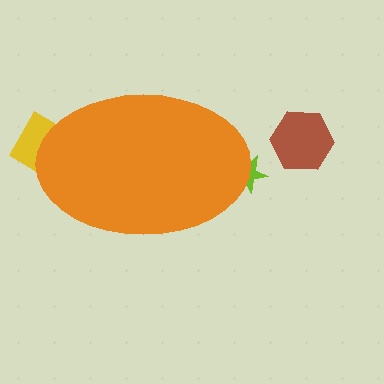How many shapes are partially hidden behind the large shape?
2 shapes are partially hidden.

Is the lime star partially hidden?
Yes, the lime star is partially hidden behind the orange ellipse.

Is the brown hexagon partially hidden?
No, the brown hexagon is fully visible.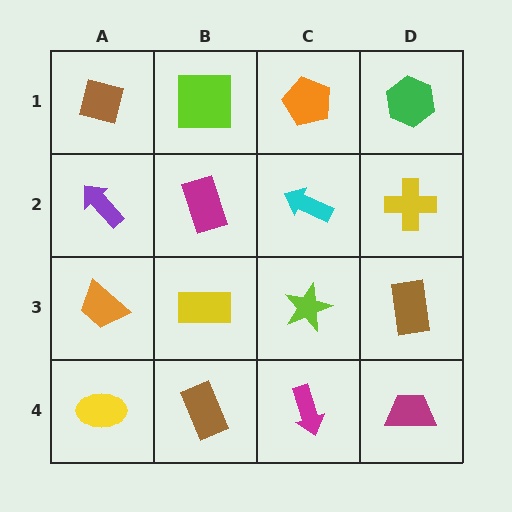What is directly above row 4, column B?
A yellow rectangle.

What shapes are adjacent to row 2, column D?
A green hexagon (row 1, column D), a brown rectangle (row 3, column D), a cyan arrow (row 2, column C).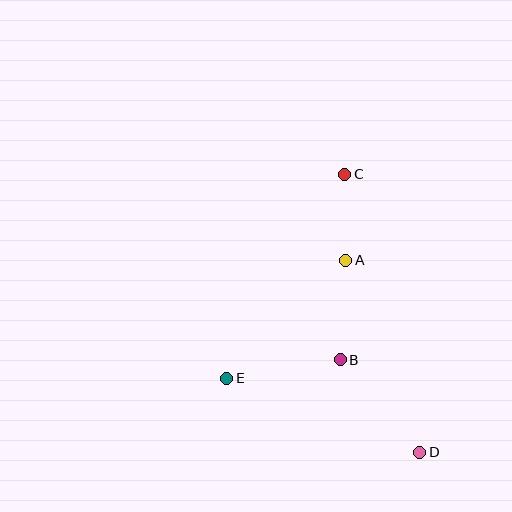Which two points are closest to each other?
Points A and C are closest to each other.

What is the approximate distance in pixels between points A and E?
The distance between A and E is approximately 168 pixels.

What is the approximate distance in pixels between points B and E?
The distance between B and E is approximately 115 pixels.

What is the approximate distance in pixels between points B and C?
The distance between B and C is approximately 185 pixels.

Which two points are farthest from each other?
Points C and D are farthest from each other.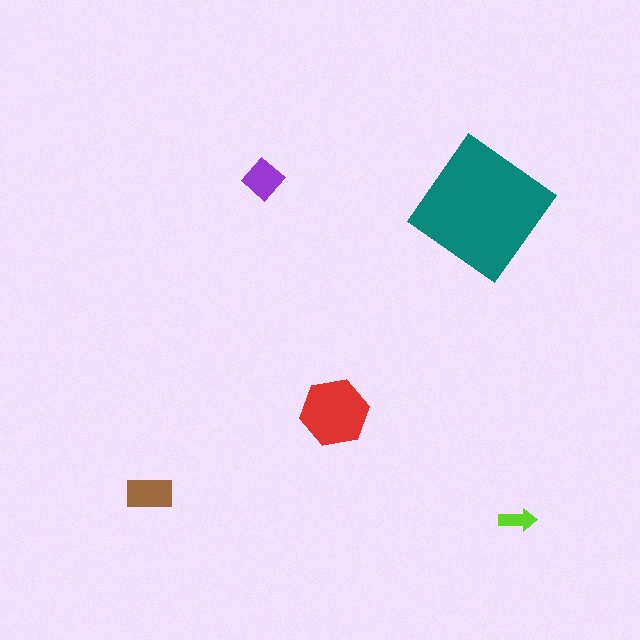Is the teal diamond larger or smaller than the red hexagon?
Larger.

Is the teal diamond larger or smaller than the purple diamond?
Larger.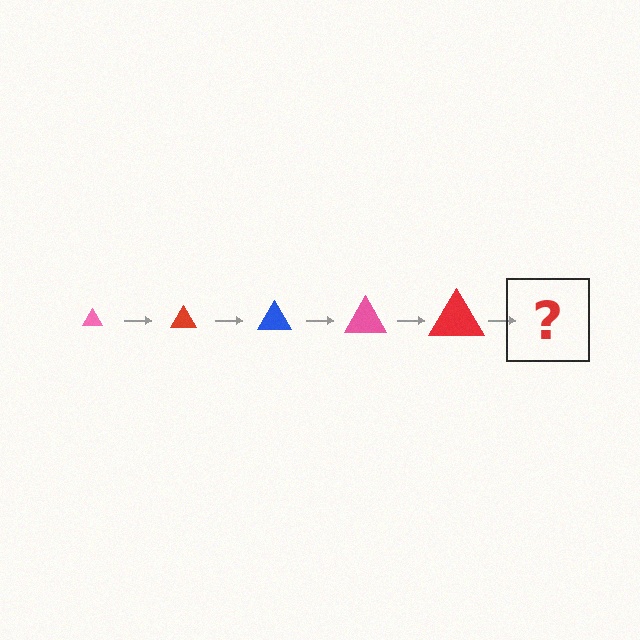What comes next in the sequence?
The next element should be a blue triangle, larger than the previous one.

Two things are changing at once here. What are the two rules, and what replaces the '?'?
The two rules are that the triangle grows larger each step and the color cycles through pink, red, and blue. The '?' should be a blue triangle, larger than the previous one.